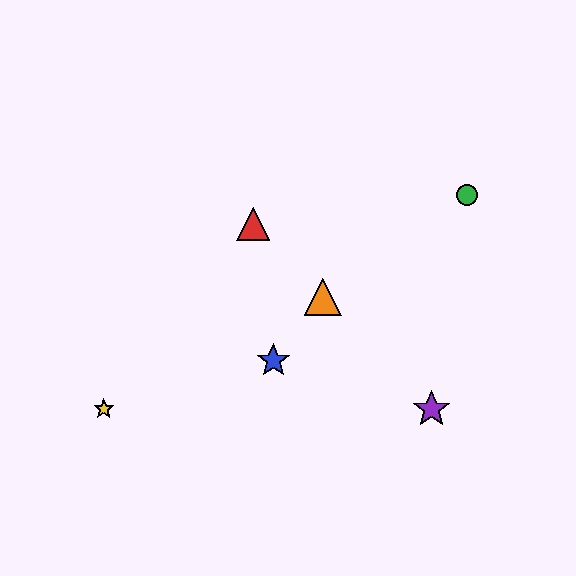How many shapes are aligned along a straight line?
3 shapes (the red triangle, the purple star, the orange triangle) are aligned along a straight line.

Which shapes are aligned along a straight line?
The red triangle, the purple star, the orange triangle are aligned along a straight line.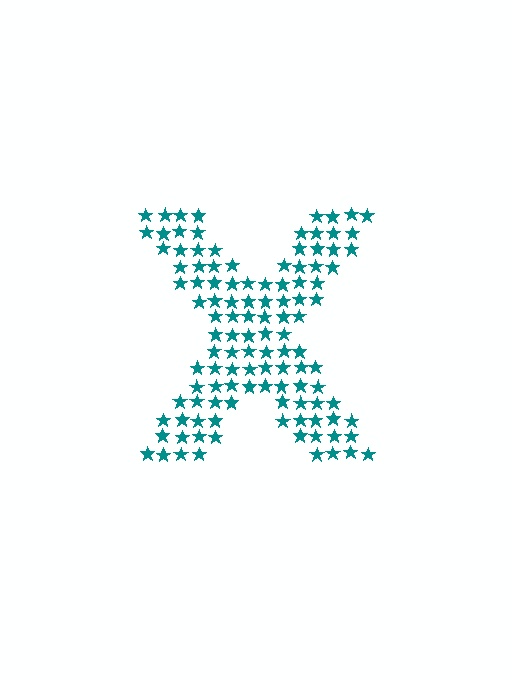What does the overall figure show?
The overall figure shows the letter X.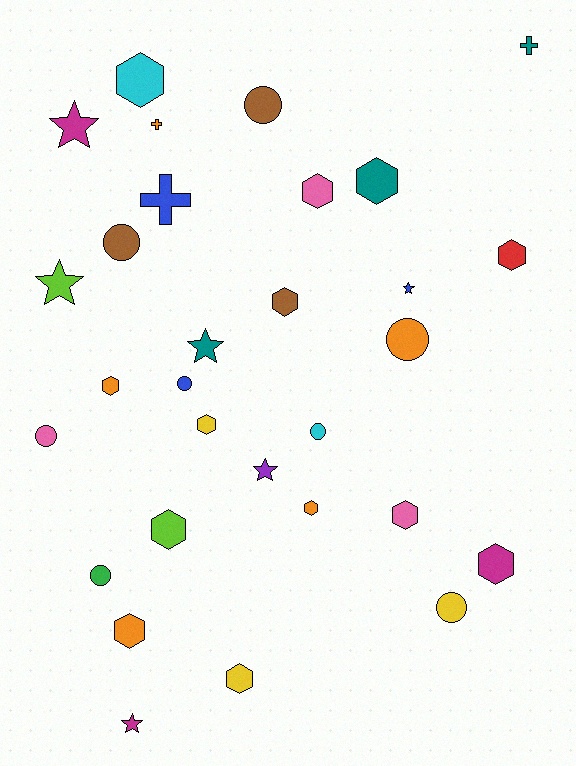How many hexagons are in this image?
There are 13 hexagons.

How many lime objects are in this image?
There are 2 lime objects.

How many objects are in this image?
There are 30 objects.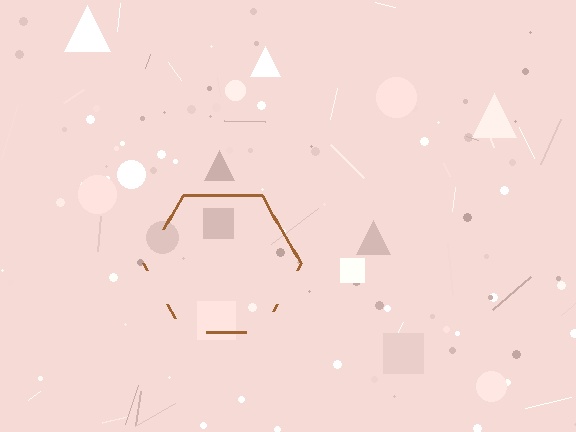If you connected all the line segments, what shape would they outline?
They would outline a hexagon.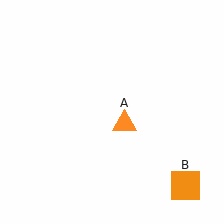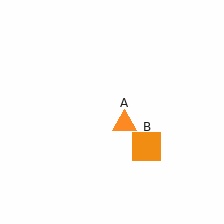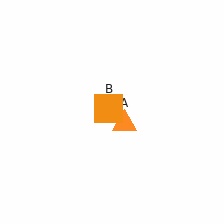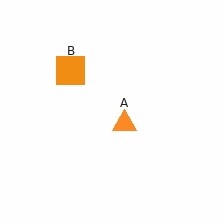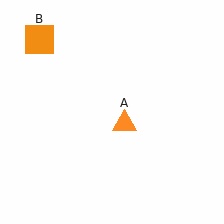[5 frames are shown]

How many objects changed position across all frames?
1 object changed position: orange square (object B).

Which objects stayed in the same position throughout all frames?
Orange triangle (object A) remained stationary.